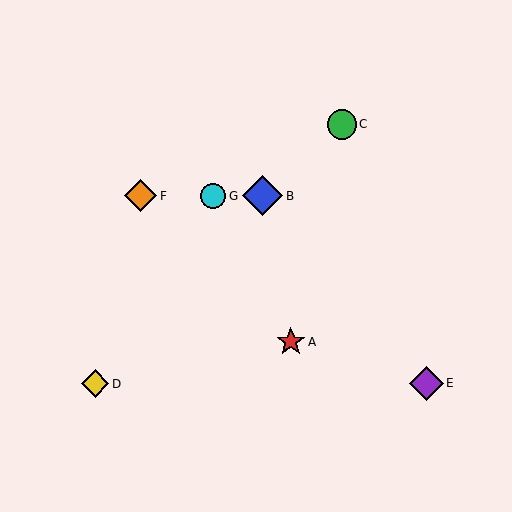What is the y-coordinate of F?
Object F is at y≈196.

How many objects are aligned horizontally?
3 objects (B, F, G) are aligned horizontally.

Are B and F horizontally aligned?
Yes, both are at y≈196.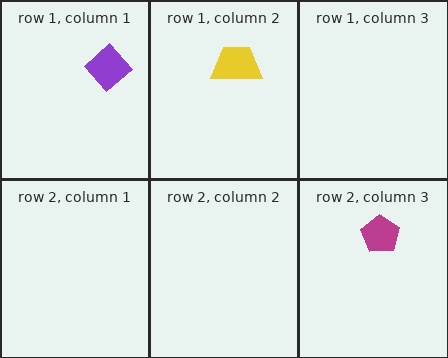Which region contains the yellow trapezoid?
The row 1, column 2 region.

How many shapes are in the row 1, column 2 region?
1.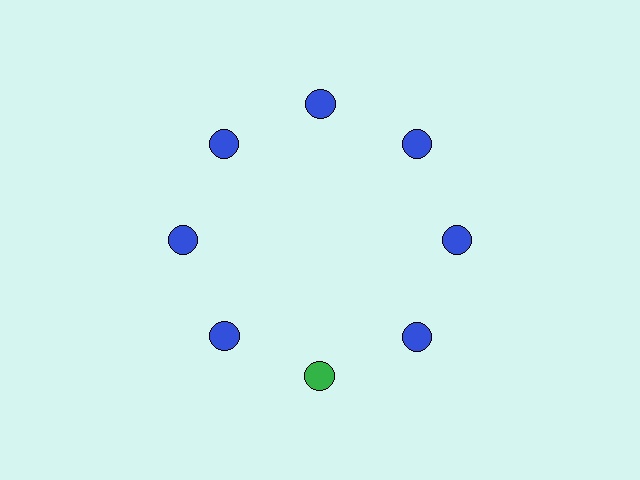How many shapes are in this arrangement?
There are 8 shapes arranged in a ring pattern.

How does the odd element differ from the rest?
It has a different color: green instead of blue.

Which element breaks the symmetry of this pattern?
The green circle at roughly the 6 o'clock position breaks the symmetry. All other shapes are blue circles.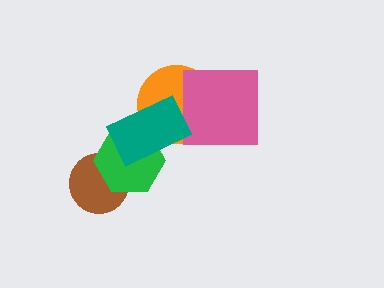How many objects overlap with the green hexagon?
2 objects overlap with the green hexagon.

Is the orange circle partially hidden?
Yes, it is partially covered by another shape.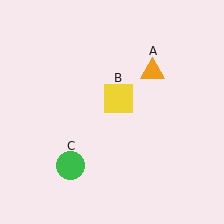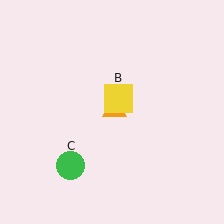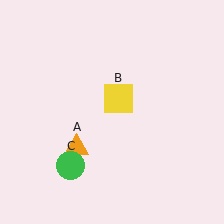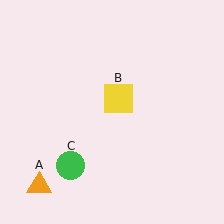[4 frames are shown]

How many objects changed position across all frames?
1 object changed position: orange triangle (object A).